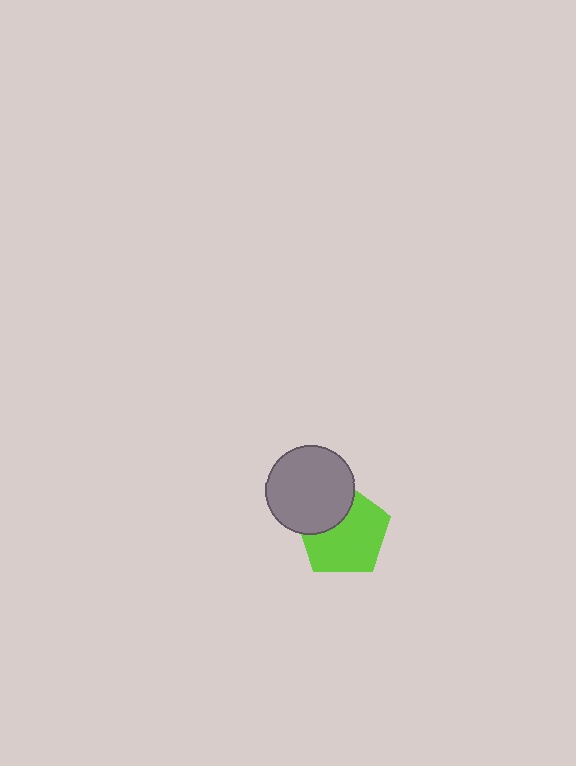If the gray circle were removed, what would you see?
You would see the complete lime pentagon.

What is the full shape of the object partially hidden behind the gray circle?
The partially hidden object is a lime pentagon.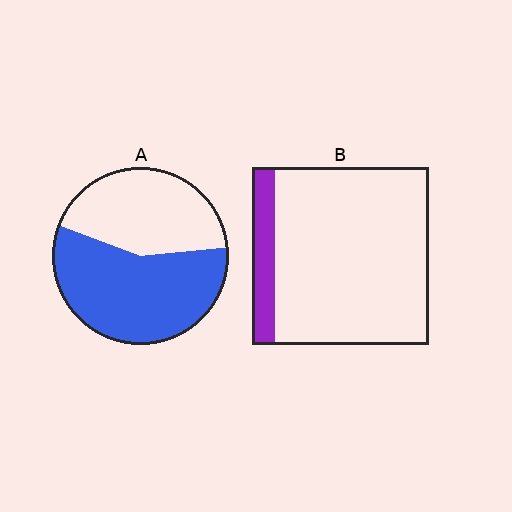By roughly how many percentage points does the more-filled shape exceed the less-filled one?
By roughly 45 percentage points (A over B).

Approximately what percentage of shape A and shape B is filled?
A is approximately 55% and B is approximately 15%.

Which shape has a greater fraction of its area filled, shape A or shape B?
Shape A.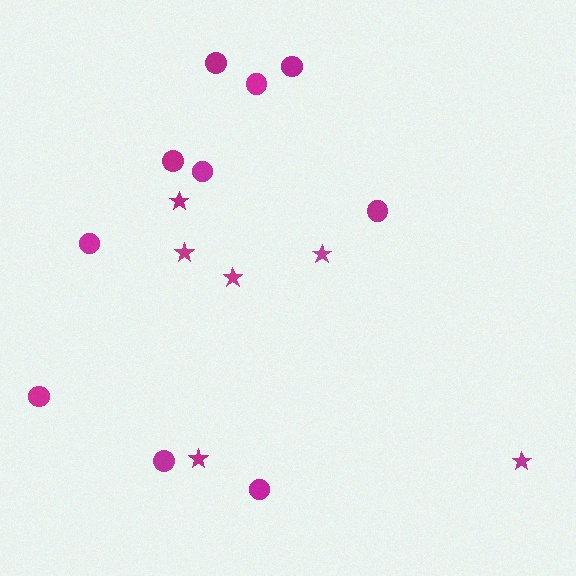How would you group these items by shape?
There are 2 groups: one group of circles (10) and one group of stars (6).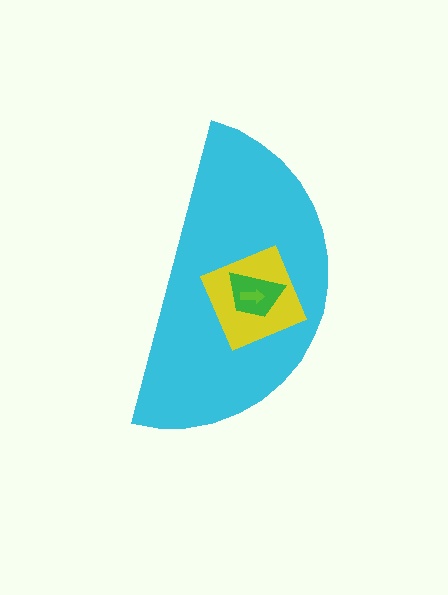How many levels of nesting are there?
4.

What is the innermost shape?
The lime arrow.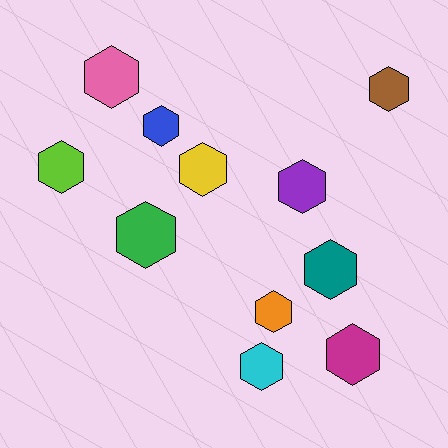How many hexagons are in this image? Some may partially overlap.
There are 11 hexagons.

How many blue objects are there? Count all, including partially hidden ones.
There is 1 blue object.